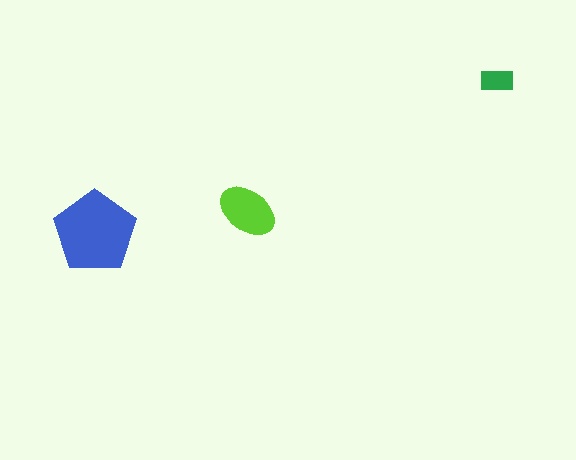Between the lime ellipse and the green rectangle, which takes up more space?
The lime ellipse.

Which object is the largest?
The blue pentagon.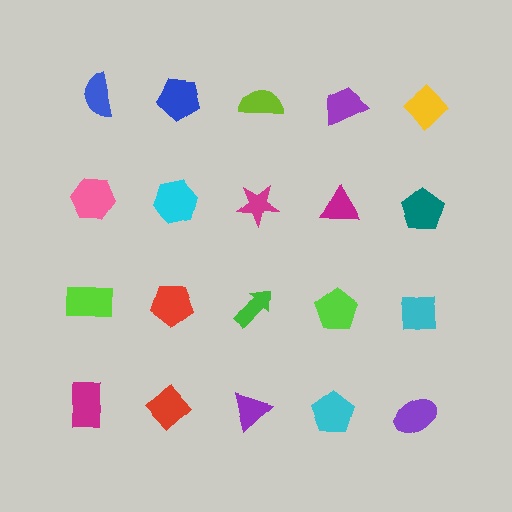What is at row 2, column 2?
A cyan hexagon.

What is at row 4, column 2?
A red diamond.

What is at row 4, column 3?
A purple triangle.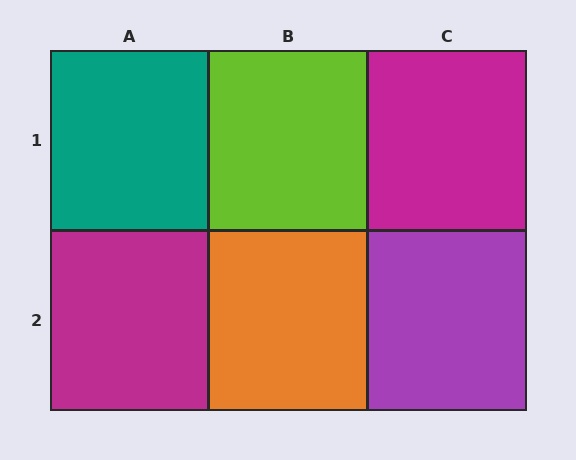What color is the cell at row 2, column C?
Purple.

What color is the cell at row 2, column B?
Orange.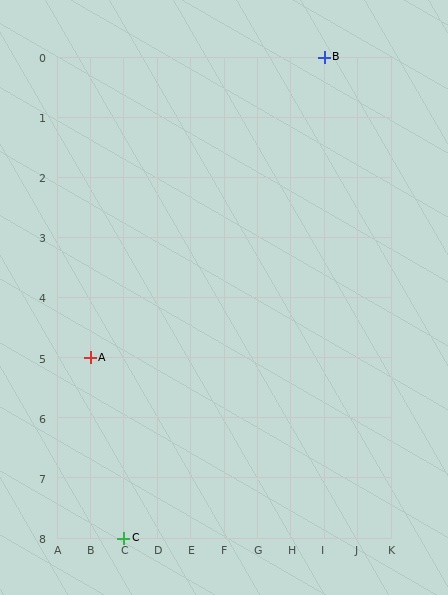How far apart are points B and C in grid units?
Points B and C are 6 columns and 8 rows apart (about 10.0 grid units diagonally).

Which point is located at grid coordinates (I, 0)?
Point B is at (I, 0).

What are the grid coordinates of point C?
Point C is at grid coordinates (C, 8).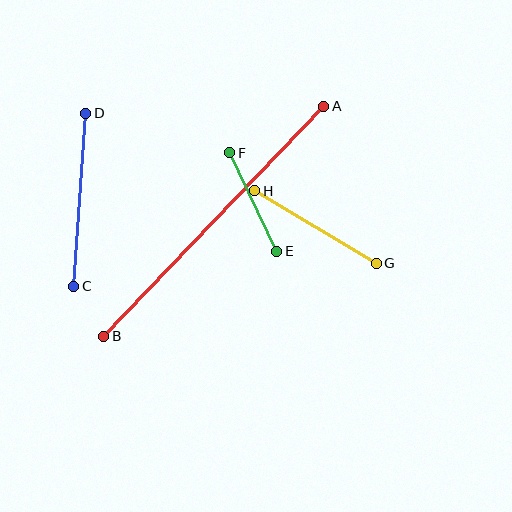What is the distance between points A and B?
The distance is approximately 318 pixels.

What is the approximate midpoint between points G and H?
The midpoint is at approximately (316, 227) pixels.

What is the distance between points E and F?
The distance is approximately 109 pixels.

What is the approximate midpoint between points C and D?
The midpoint is at approximately (80, 200) pixels.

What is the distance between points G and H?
The distance is approximately 142 pixels.